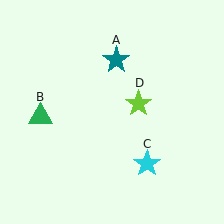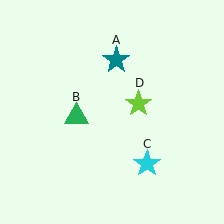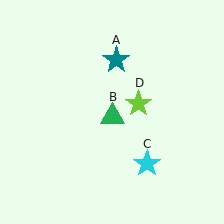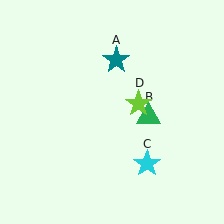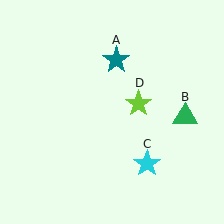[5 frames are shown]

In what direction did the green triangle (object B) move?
The green triangle (object B) moved right.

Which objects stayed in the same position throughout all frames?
Teal star (object A) and cyan star (object C) and lime star (object D) remained stationary.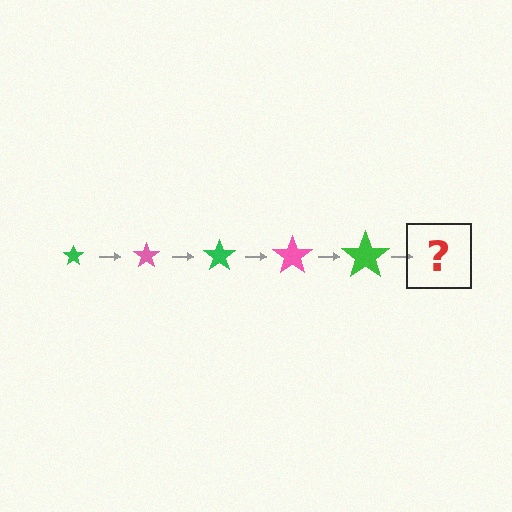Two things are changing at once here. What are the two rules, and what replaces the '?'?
The two rules are that the star grows larger each step and the color cycles through green and pink. The '?' should be a pink star, larger than the previous one.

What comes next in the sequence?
The next element should be a pink star, larger than the previous one.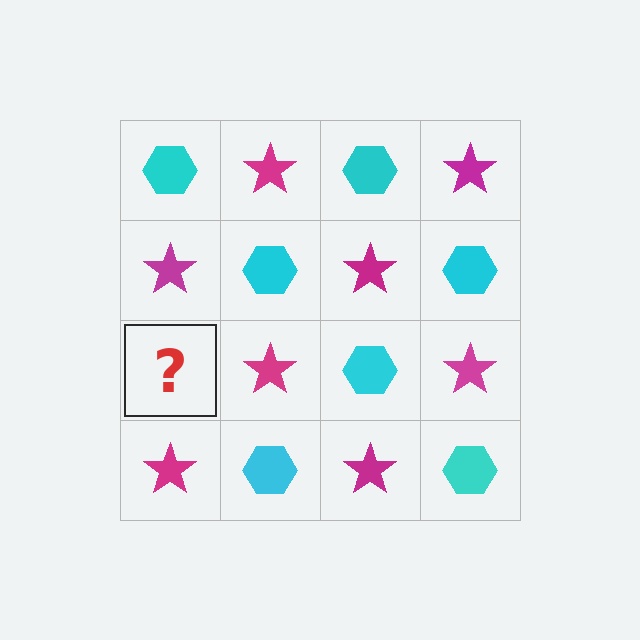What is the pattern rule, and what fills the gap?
The rule is that it alternates cyan hexagon and magenta star in a checkerboard pattern. The gap should be filled with a cyan hexagon.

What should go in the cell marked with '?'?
The missing cell should contain a cyan hexagon.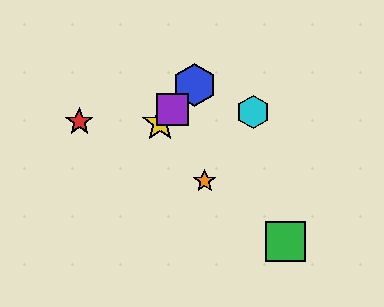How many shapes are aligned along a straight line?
3 shapes (the blue hexagon, the yellow star, the purple square) are aligned along a straight line.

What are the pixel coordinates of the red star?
The red star is at (79, 122).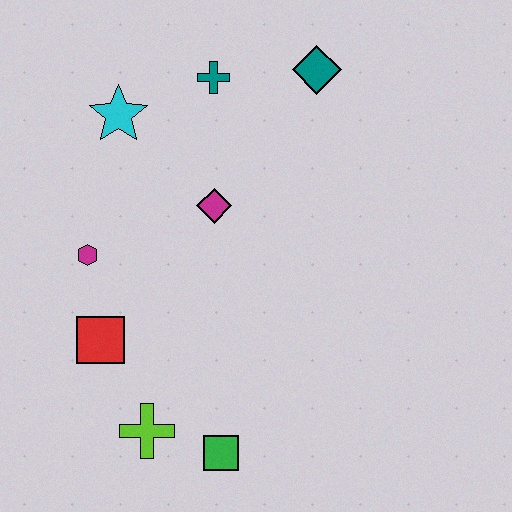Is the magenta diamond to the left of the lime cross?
No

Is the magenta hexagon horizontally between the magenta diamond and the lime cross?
No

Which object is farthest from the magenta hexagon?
The teal diamond is farthest from the magenta hexagon.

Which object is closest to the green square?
The lime cross is closest to the green square.